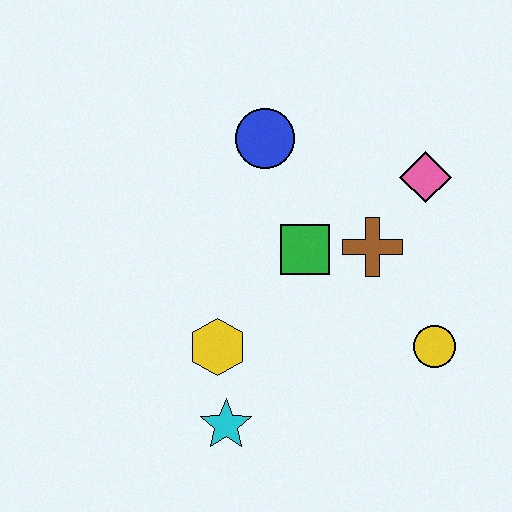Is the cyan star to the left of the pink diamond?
Yes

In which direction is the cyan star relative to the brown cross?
The cyan star is below the brown cross.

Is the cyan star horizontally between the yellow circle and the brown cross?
No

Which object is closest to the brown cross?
The green square is closest to the brown cross.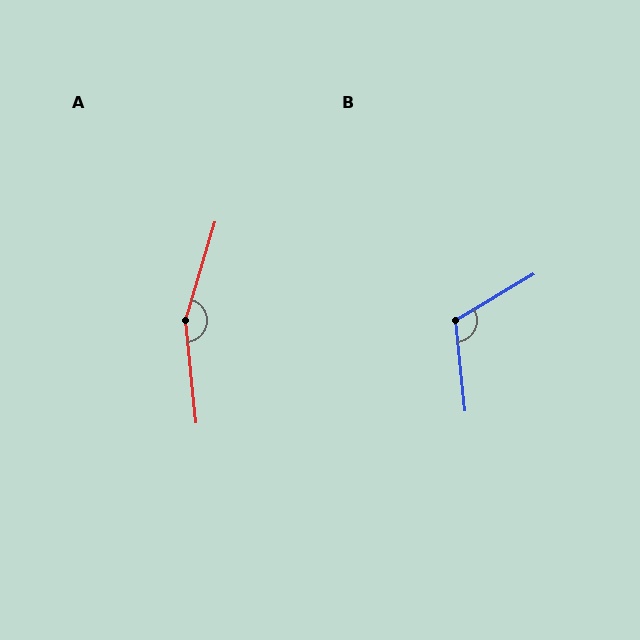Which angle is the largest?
A, at approximately 158 degrees.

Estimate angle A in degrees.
Approximately 158 degrees.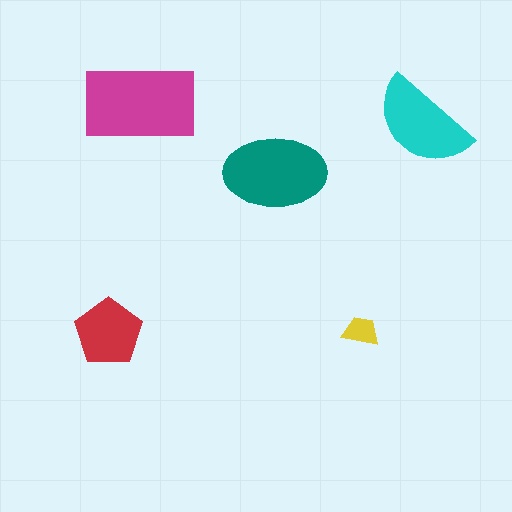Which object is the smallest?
The yellow trapezoid.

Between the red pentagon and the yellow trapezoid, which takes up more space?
The red pentagon.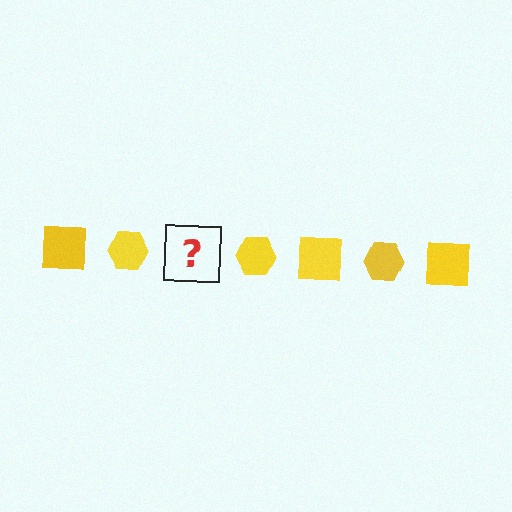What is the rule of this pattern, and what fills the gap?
The rule is that the pattern cycles through square, hexagon shapes in yellow. The gap should be filled with a yellow square.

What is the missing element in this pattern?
The missing element is a yellow square.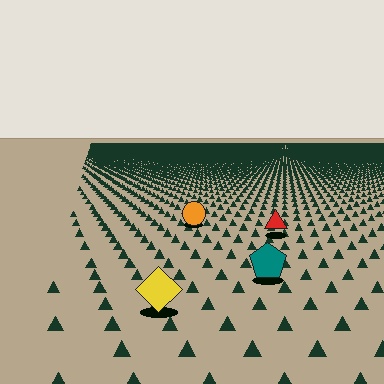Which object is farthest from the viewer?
The orange circle is farthest from the viewer. It appears smaller and the ground texture around it is denser.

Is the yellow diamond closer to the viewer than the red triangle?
Yes. The yellow diamond is closer — you can tell from the texture gradient: the ground texture is coarser near it.